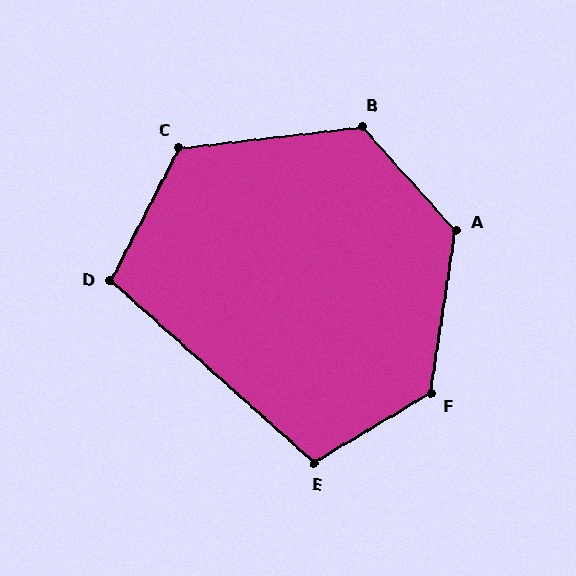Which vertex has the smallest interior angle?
D, at approximately 105 degrees.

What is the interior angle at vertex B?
Approximately 125 degrees (obtuse).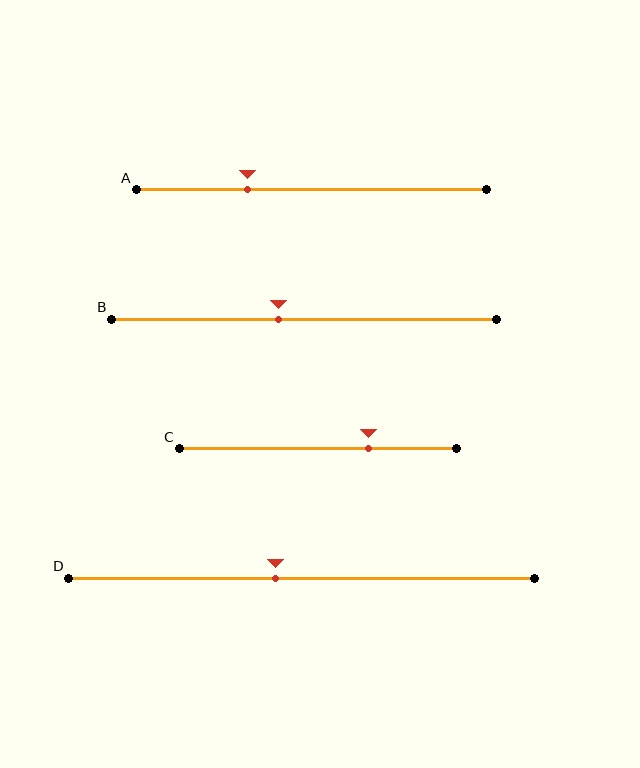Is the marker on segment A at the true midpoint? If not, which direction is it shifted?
No, the marker on segment A is shifted to the left by about 18% of the segment length.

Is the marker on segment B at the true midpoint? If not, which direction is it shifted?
No, the marker on segment B is shifted to the left by about 7% of the segment length.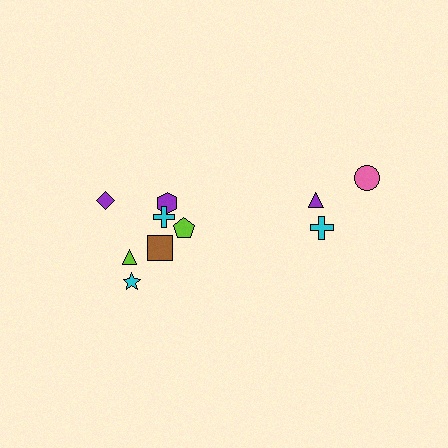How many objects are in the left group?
There are 7 objects.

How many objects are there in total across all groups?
There are 10 objects.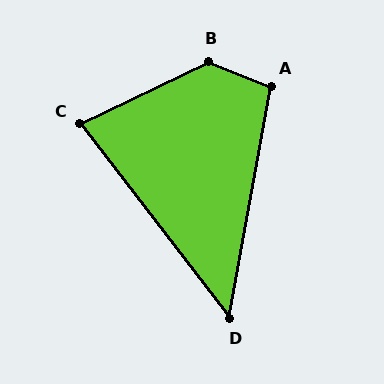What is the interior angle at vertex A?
Approximately 102 degrees (obtuse).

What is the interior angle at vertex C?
Approximately 78 degrees (acute).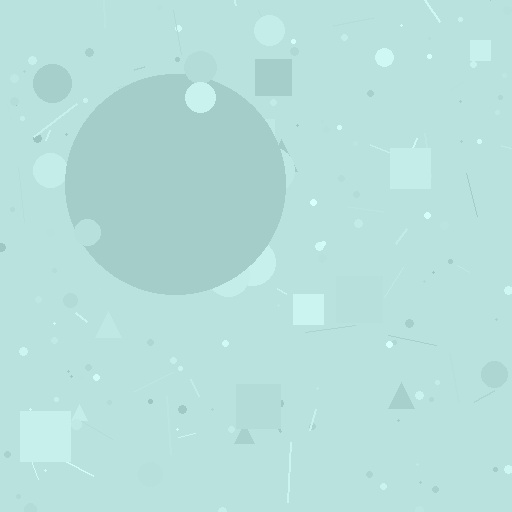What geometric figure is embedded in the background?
A circle is embedded in the background.